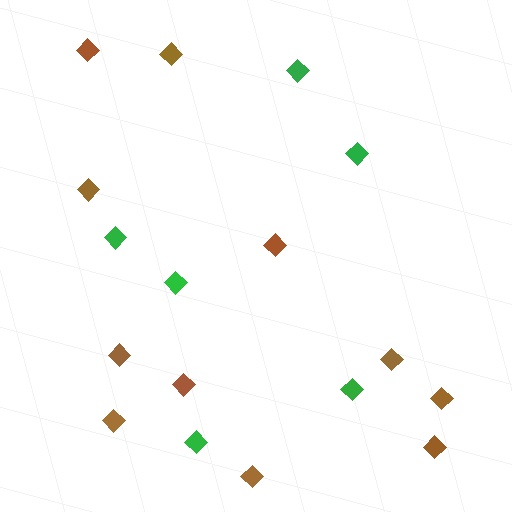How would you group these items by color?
There are 2 groups: one group of green diamonds (6) and one group of brown diamonds (11).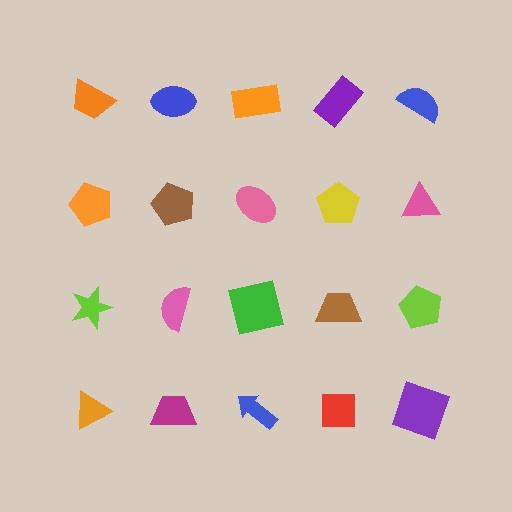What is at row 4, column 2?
A magenta trapezoid.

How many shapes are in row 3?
5 shapes.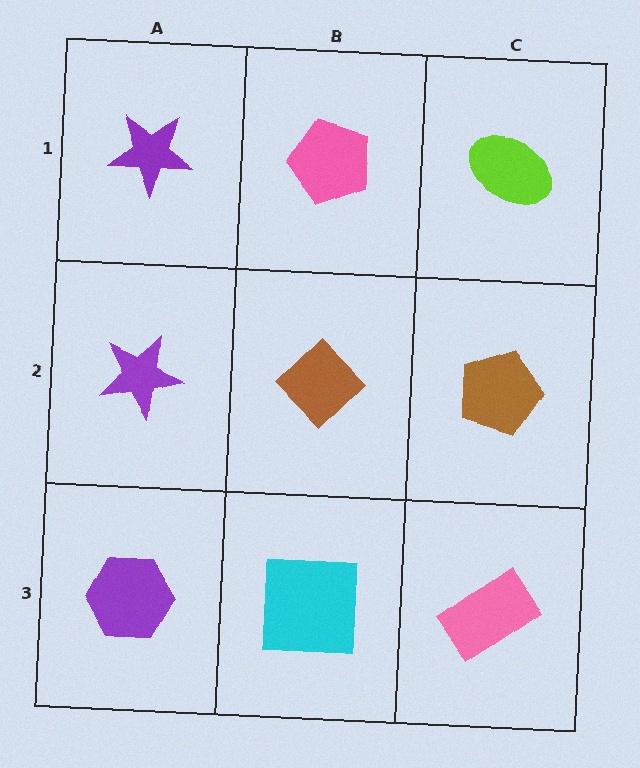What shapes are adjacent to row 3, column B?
A brown diamond (row 2, column B), a purple hexagon (row 3, column A), a pink rectangle (row 3, column C).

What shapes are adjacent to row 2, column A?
A purple star (row 1, column A), a purple hexagon (row 3, column A), a brown diamond (row 2, column B).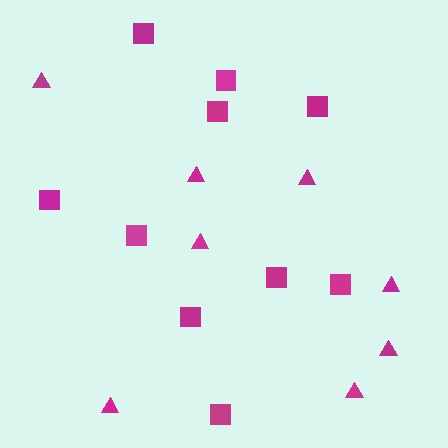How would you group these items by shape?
There are 2 groups: one group of squares (10) and one group of triangles (8).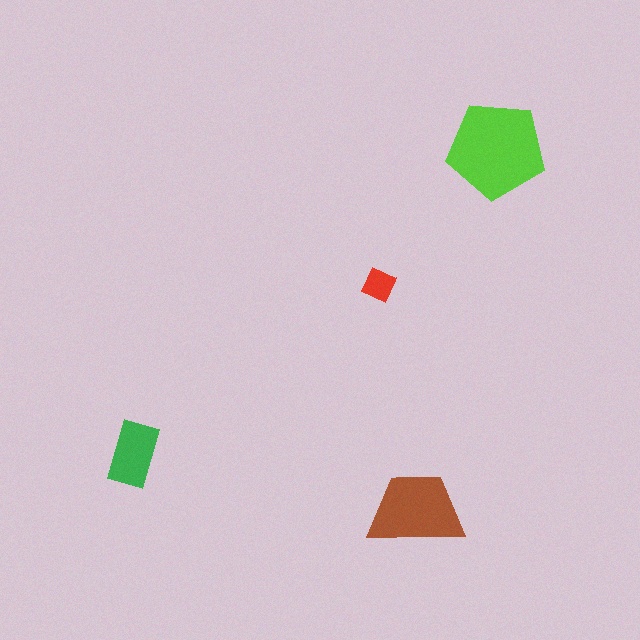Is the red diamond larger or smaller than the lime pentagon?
Smaller.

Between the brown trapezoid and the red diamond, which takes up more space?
The brown trapezoid.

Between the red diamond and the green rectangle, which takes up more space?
The green rectangle.